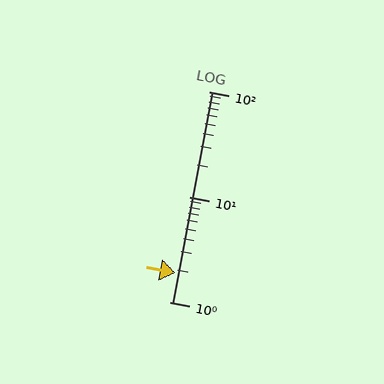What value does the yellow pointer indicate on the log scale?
The pointer indicates approximately 1.9.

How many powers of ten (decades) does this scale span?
The scale spans 2 decades, from 1 to 100.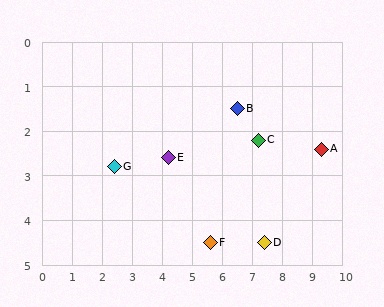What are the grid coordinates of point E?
Point E is at approximately (4.2, 2.6).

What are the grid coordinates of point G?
Point G is at approximately (2.4, 2.8).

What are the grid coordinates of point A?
Point A is at approximately (9.3, 2.4).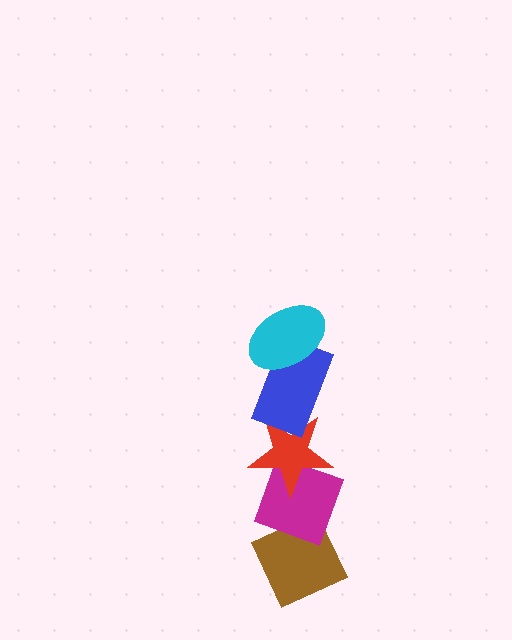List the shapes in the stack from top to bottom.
From top to bottom: the cyan ellipse, the blue rectangle, the red star, the magenta diamond, the brown diamond.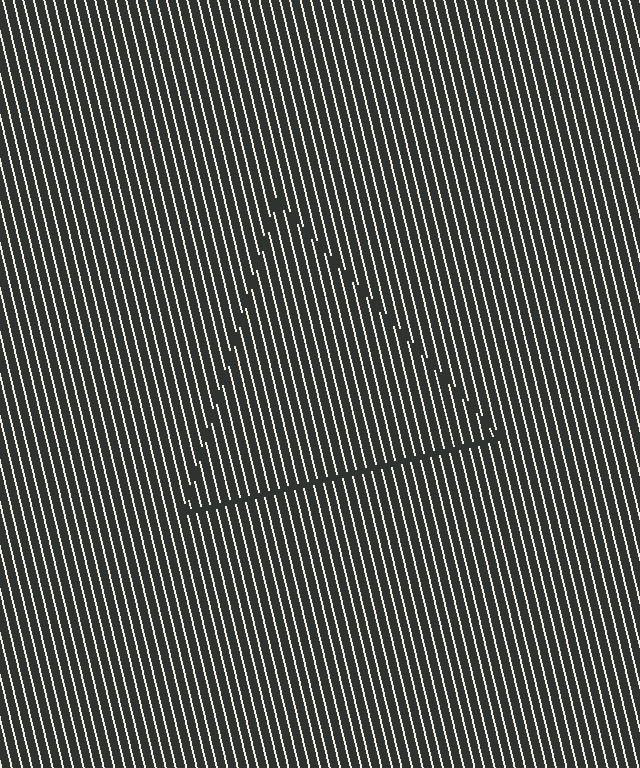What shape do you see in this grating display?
An illusory triangle. The interior of the shape contains the same grating, shifted by half a period — the contour is defined by the phase discontinuity where line-ends from the inner and outer gratings abut.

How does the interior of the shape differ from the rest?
The interior of the shape contains the same grating, shifted by half a period — the contour is defined by the phase discontinuity where line-ends from the inner and outer gratings abut.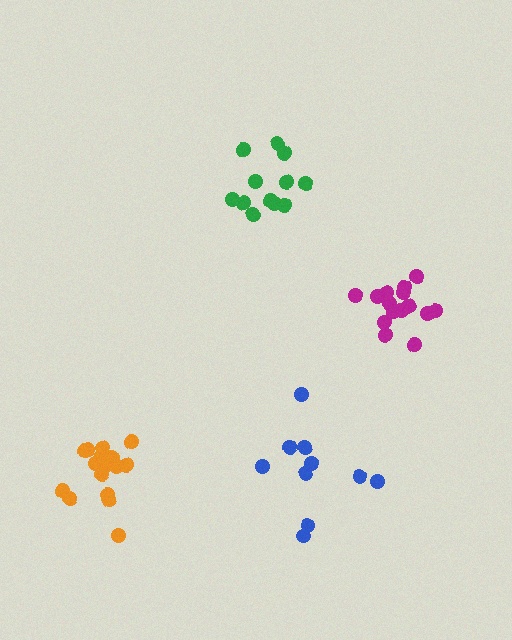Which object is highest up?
The green cluster is topmost.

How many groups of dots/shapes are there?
There are 4 groups.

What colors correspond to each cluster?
The clusters are colored: magenta, blue, green, orange.